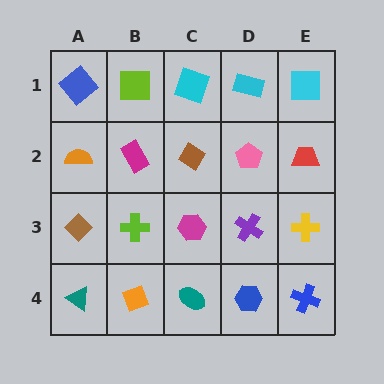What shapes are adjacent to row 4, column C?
A magenta hexagon (row 3, column C), an orange diamond (row 4, column B), a blue hexagon (row 4, column D).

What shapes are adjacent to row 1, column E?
A red trapezoid (row 2, column E), a cyan rectangle (row 1, column D).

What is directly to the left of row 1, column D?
A cyan square.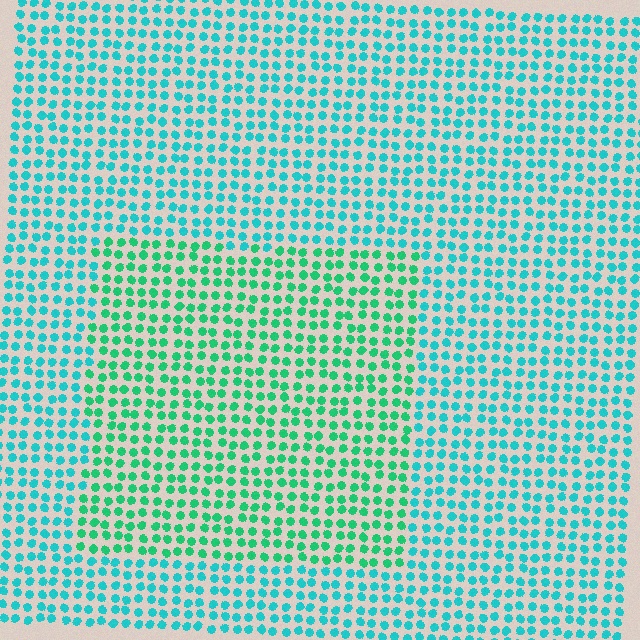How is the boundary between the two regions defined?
The boundary is defined purely by a slight shift in hue (about 31 degrees). Spacing, size, and orientation are identical on both sides.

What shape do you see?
I see a rectangle.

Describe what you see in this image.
The image is filled with small cyan elements in a uniform arrangement. A rectangle-shaped region is visible where the elements are tinted to a slightly different hue, forming a subtle color boundary.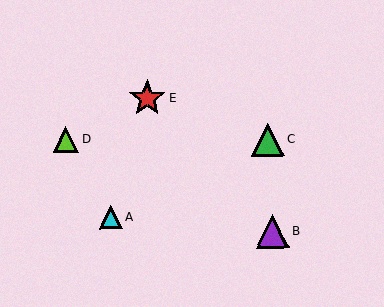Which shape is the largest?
The red star (labeled E) is the largest.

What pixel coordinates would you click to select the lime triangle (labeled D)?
Click at (66, 139) to select the lime triangle D.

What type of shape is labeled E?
Shape E is a red star.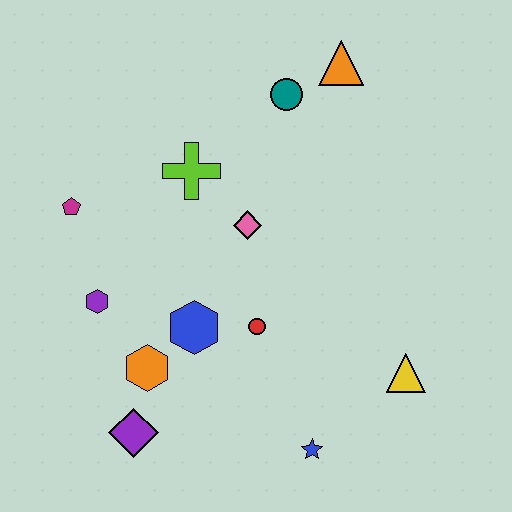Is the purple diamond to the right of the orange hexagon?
No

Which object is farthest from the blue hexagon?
The orange triangle is farthest from the blue hexagon.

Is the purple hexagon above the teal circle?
No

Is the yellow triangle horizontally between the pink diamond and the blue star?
No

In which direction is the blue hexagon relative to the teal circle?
The blue hexagon is below the teal circle.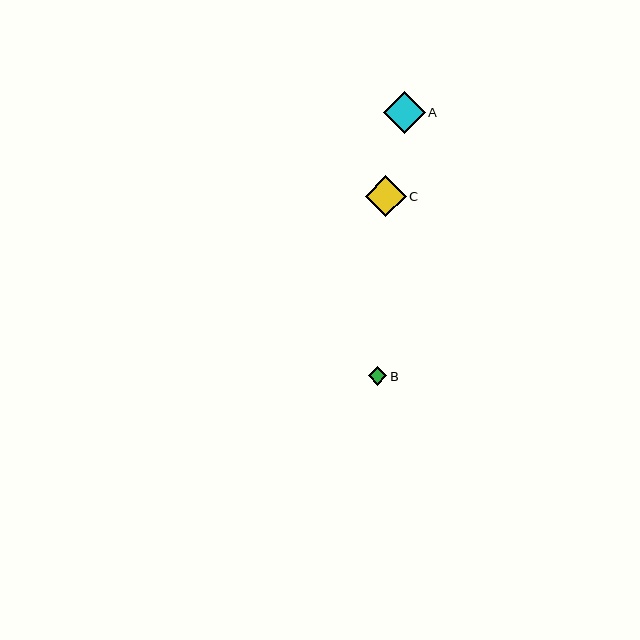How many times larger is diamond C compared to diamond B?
Diamond C is approximately 2.2 times the size of diamond B.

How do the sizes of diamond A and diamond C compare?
Diamond A and diamond C are approximately the same size.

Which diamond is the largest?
Diamond A is the largest with a size of approximately 42 pixels.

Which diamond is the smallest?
Diamond B is the smallest with a size of approximately 18 pixels.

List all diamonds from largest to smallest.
From largest to smallest: A, C, B.